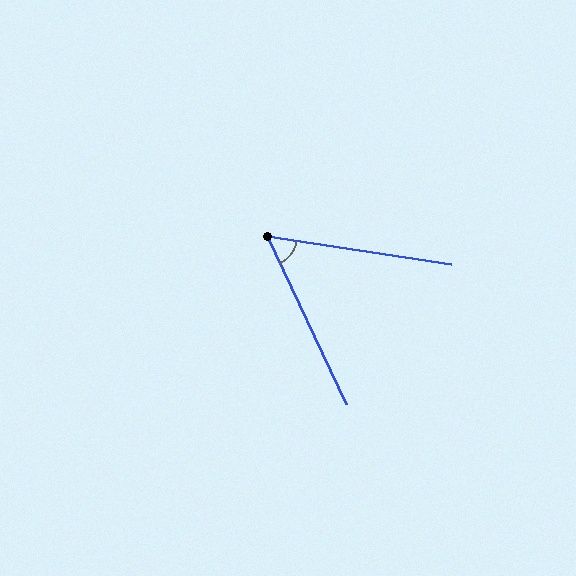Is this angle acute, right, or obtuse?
It is acute.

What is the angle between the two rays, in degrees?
Approximately 56 degrees.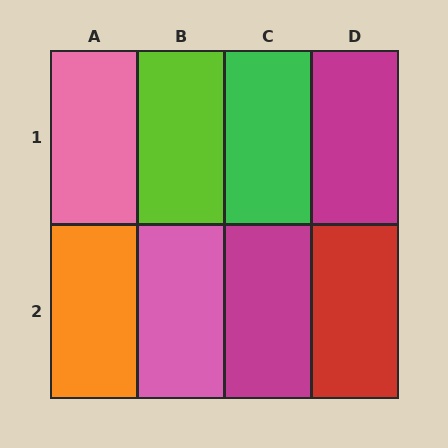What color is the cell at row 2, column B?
Pink.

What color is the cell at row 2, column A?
Orange.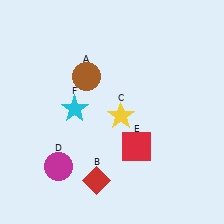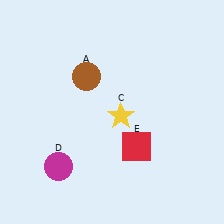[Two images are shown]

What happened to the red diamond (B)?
The red diamond (B) was removed in Image 2. It was in the bottom-left area of Image 1.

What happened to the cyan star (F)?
The cyan star (F) was removed in Image 2. It was in the top-left area of Image 1.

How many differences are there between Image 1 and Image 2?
There are 2 differences between the two images.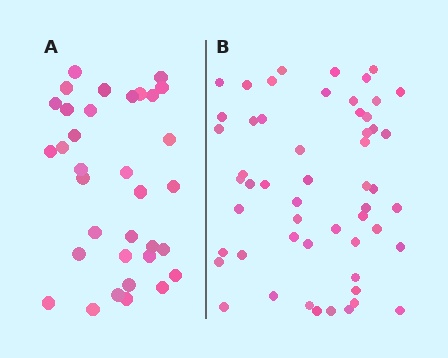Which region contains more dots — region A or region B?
Region B (the right region) has more dots.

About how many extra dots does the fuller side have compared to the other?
Region B has approximately 20 more dots than region A.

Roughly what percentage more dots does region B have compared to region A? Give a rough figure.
About 60% more.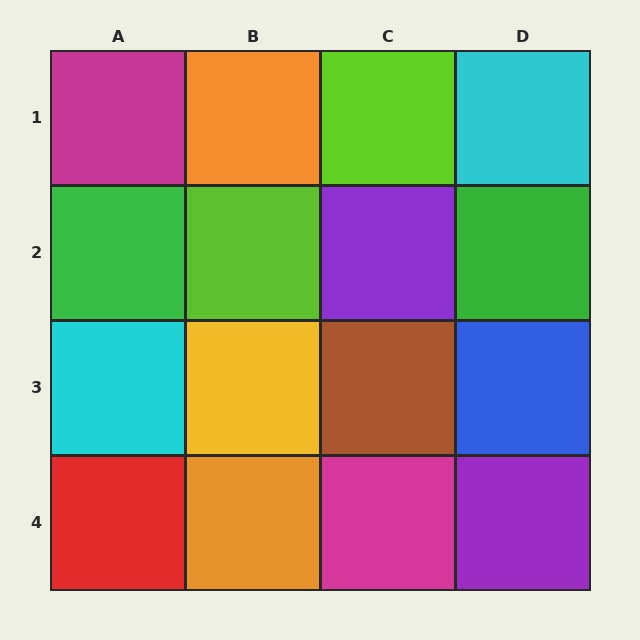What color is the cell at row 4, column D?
Purple.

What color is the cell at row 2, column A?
Green.